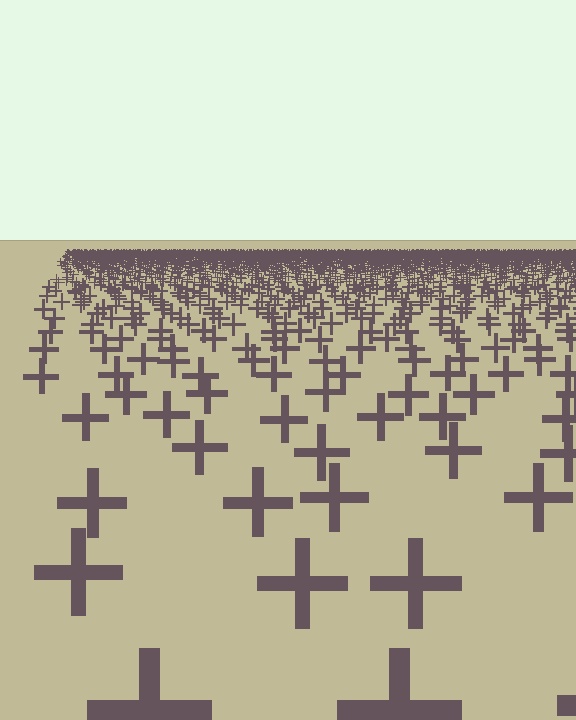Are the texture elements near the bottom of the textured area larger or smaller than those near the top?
Larger. Near the bottom, elements are closer to the viewer and appear at a bigger on-screen size.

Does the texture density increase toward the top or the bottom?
Density increases toward the top.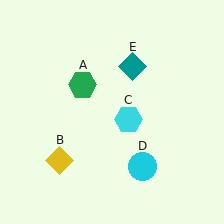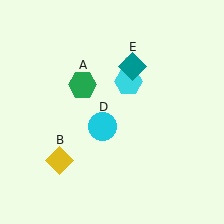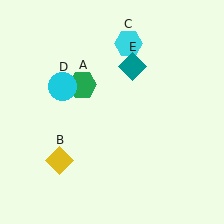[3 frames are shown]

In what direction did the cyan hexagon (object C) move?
The cyan hexagon (object C) moved up.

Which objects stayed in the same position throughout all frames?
Green hexagon (object A) and yellow diamond (object B) and teal diamond (object E) remained stationary.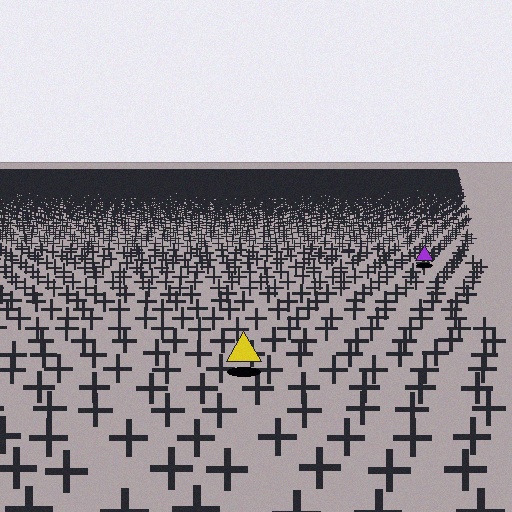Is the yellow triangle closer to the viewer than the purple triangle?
Yes. The yellow triangle is closer — you can tell from the texture gradient: the ground texture is coarser near it.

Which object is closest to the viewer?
The yellow triangle is closest. The texture marks near it are larger and more spread out.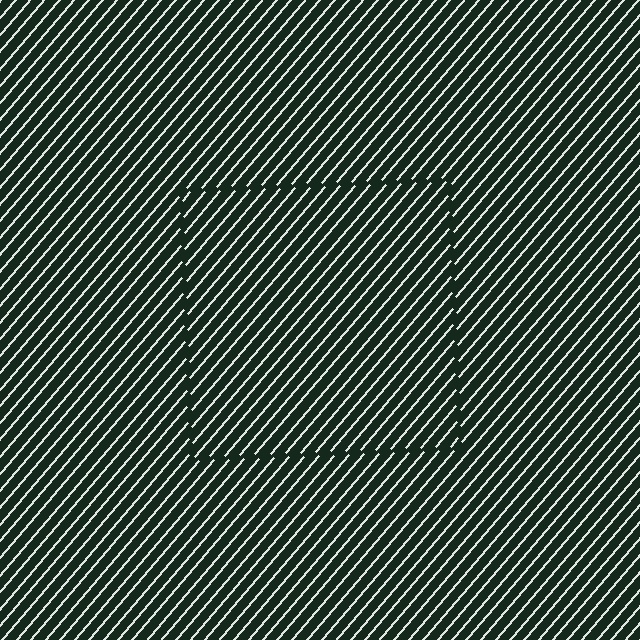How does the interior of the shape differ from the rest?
The interior of the shape contains the same grating, shifted by half a period — the contour is defined by the phase discontinuity where line-ends from the inner and outer gratings abut.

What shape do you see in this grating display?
An illusory square. The interior of the shape contains the same grating, shifted by half a period — the contour is defined by the phase discontinuity where line-ends from the inner and outer gratings abut.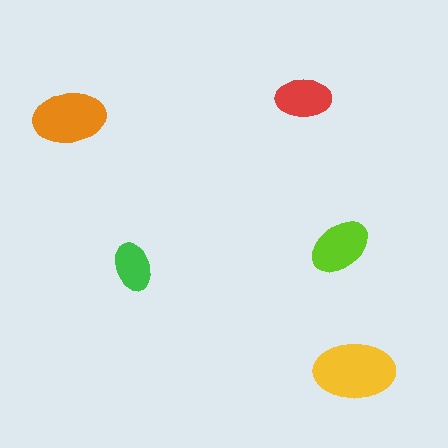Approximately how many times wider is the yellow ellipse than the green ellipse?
About 1.5 times wider.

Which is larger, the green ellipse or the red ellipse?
The red one.